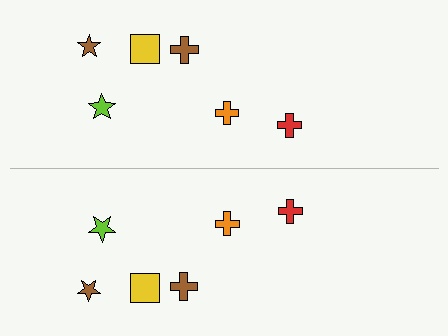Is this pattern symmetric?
Yes, this pattern has bilateral (reflection) symmetry.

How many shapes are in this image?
There are 12 shapes in this image.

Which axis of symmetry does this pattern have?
The pattern has a horizontal axis of symmetry running through the center of the image.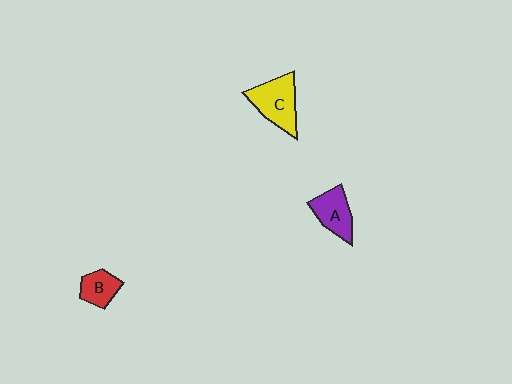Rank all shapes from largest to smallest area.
From largest to smallest: C (yellow), A (purple), B (red).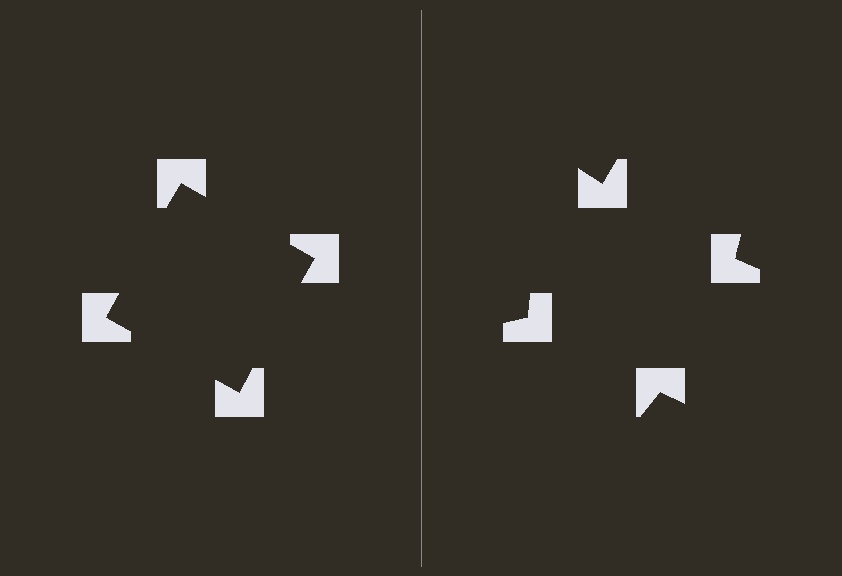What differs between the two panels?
The notched squares are positioned identically on both sides; only the wedge orientations differ. On the left they align to a square; on the right they are misaligned.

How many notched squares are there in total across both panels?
8 — 4 on each side.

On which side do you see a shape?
An illusory square appears on the left side. On the right side the wedge cuts are rotated, so no coherent shape forms.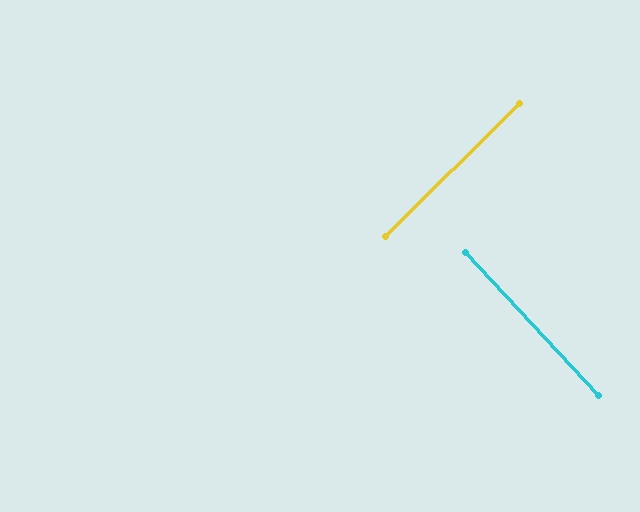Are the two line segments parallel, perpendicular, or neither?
Perpendicular — they meet at approximately 88°.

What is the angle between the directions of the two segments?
Approximately 88 degrees.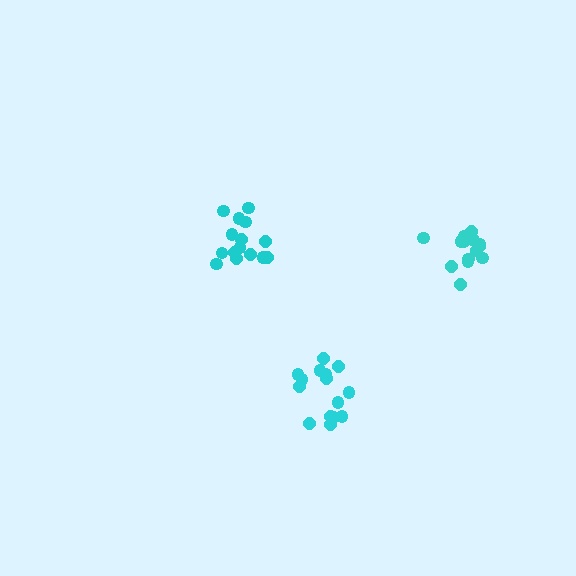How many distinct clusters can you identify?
There are 3 distinct clusters.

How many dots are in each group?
Group 1: 15 dots, Group 2: 14 dots, Group 3: 15 dots (44 total).